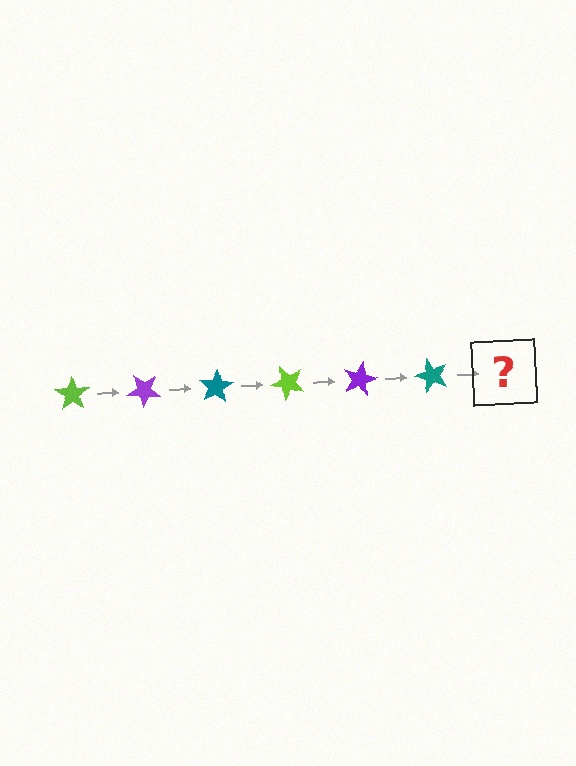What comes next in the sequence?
The next element should be a lime star, rotated 240 degrees from the start.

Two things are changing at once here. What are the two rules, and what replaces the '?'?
The two rules are that it rotates 40 degrees each step and the color cycles through lime, purple, and teal. The '?' should be a lime star, rotated 240 degrees from the start.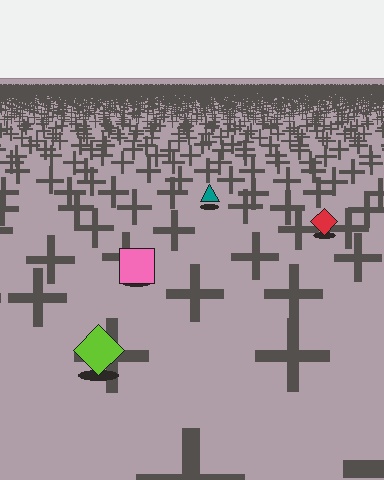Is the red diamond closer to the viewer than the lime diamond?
No. The lime diamond is closer — you can tell from the texture gradient: the ground texture is coarser near it.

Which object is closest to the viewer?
The lime diamond is closest. The texture marks near it are larger and more spread out.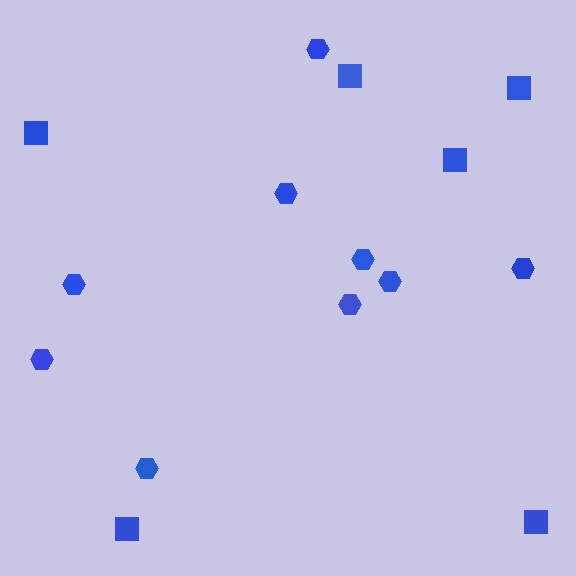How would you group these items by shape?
There are 2 groups: one group of hexagons (9) and one group of squares (6).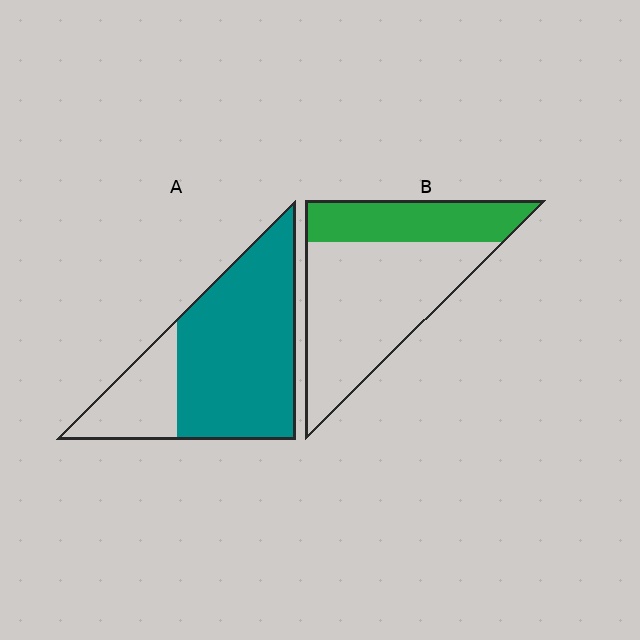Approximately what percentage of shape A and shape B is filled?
A is approximately 75% and B is approximately 30%.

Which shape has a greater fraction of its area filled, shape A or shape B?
Shape A.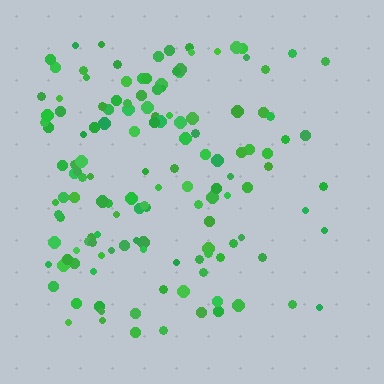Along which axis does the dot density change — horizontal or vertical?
Horizontal.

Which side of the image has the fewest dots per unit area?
The right.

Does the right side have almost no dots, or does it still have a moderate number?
Still a moderate number, just noticeably fewer than the left.